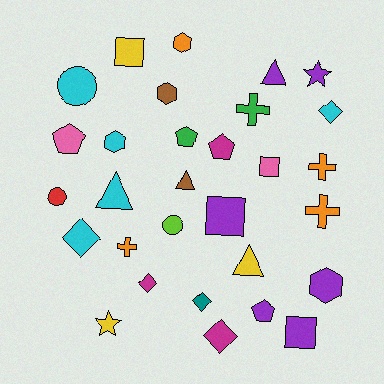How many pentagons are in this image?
There are 4 pentagons.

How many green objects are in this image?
There are 2 green objects.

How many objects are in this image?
There are 30 objects.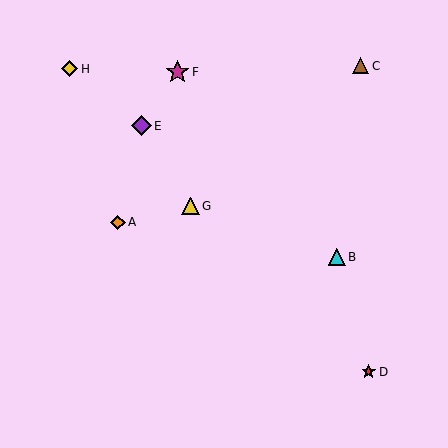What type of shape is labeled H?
Shape H is a yellow diamond.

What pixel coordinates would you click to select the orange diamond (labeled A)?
Click at (118, 222) to select the orange diamond A.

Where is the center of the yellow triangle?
The center of the yellow triangle is at (190, 206).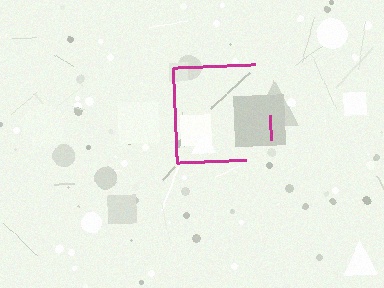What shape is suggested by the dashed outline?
The dashed outline suggests a square.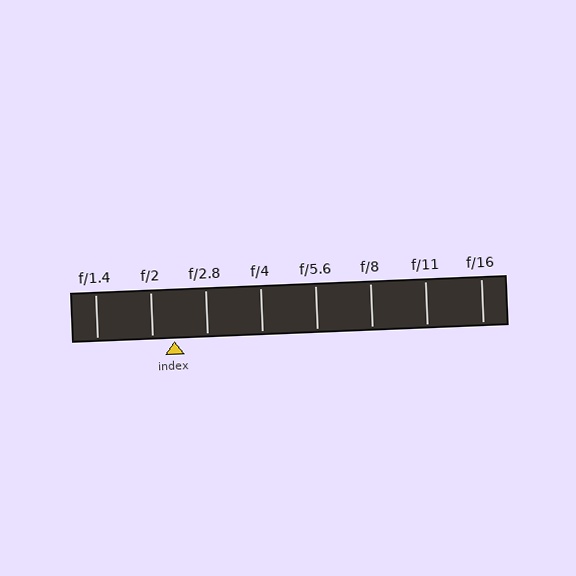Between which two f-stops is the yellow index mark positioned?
The index mark is between f/2 and f/2.8.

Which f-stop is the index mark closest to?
The index mark is closest to f/2.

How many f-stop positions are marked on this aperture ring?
There are 8 f-stop positions marked.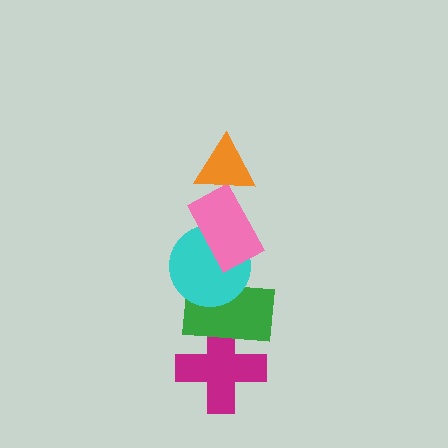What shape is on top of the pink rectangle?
The orange triangle is on top of the pink rectangle.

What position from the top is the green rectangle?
The green rectangle is 4th from the top.